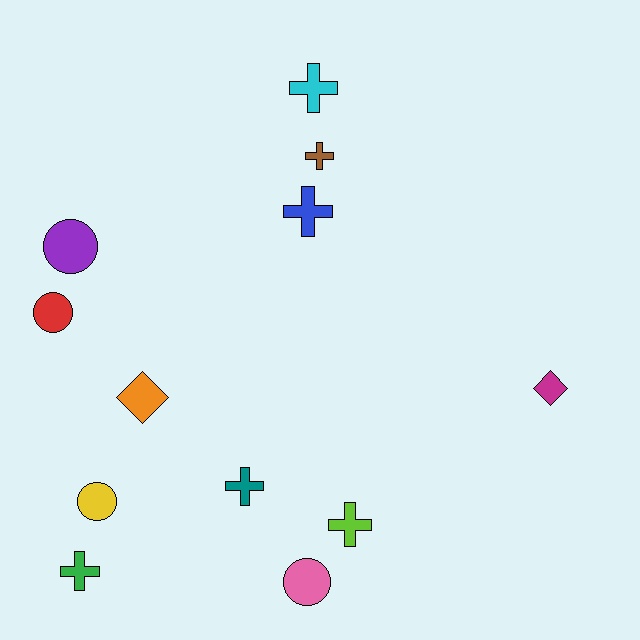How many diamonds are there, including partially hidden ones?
There are 2 diamonds.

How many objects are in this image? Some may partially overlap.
There are 12 objects.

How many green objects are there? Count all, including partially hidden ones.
There is 1 green object.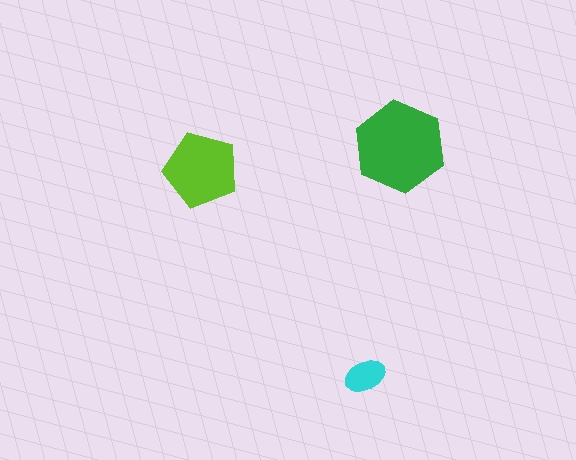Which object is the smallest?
The cyan ellipse.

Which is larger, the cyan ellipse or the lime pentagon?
The lime pentagon.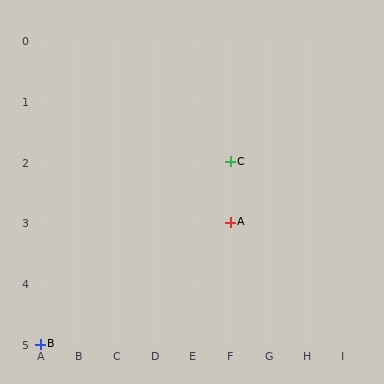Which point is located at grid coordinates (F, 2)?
Point C is at (F, 2).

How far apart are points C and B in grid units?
Points C and B are 5 columns and 3 rows apart (about 5.8 grid units diagonally).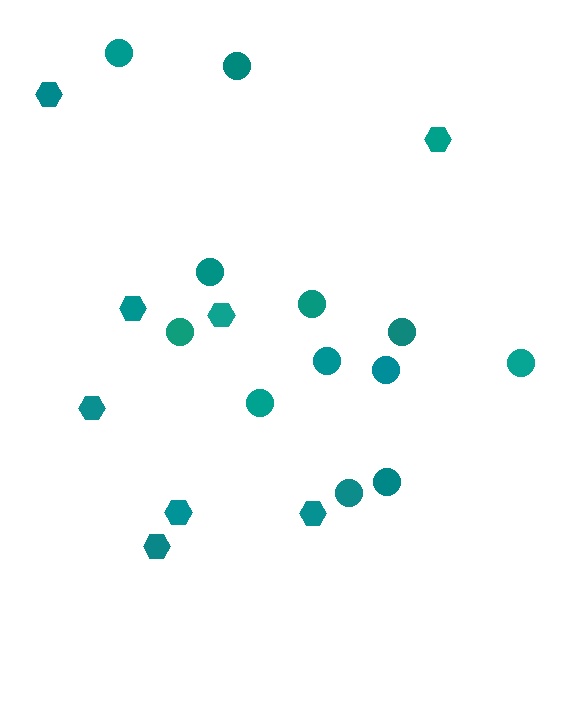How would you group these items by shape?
There are 2 groups: one group of circles (12) and one group of hexagons (8).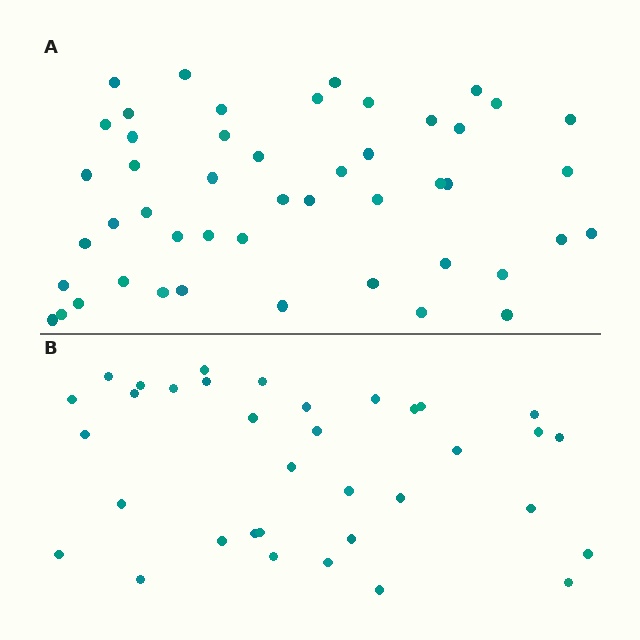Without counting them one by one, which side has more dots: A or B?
Region A (the top region) has more dots.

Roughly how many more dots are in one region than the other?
Region A has approximately 15 more dots than region B.